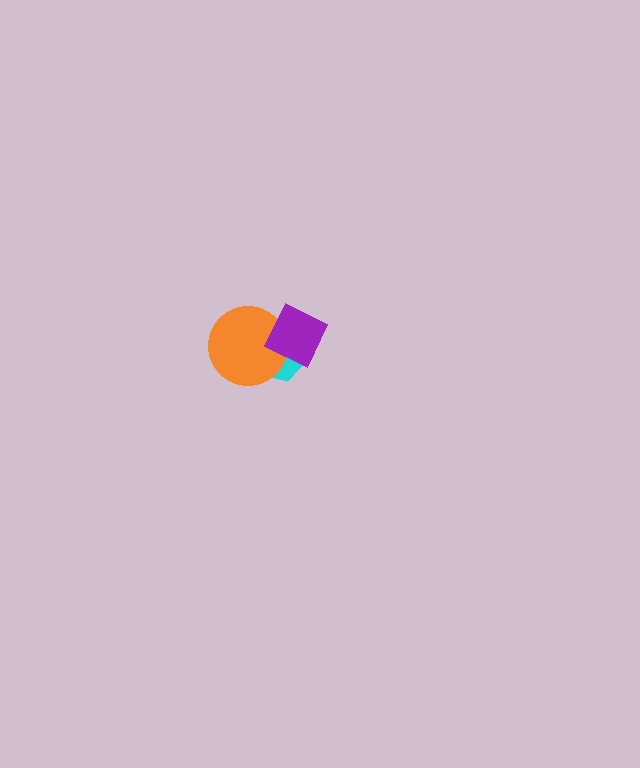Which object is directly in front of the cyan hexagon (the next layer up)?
The orange circle is directly in front of the cyan hexagon.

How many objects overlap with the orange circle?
2 objects overlap with the orange circle.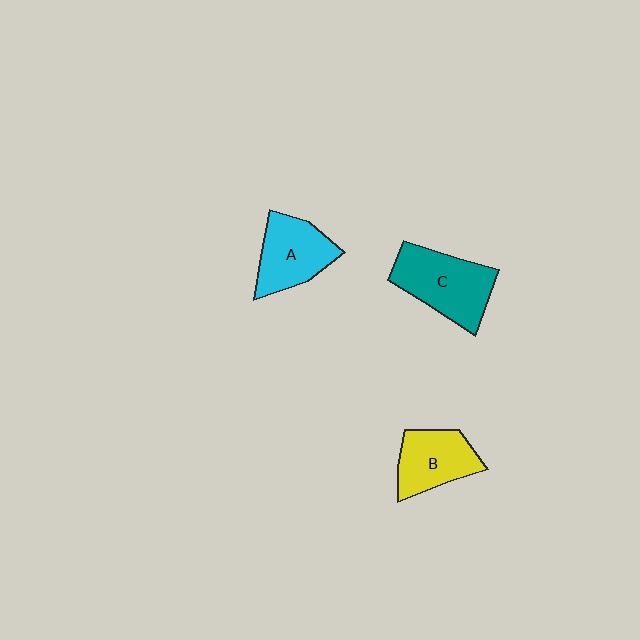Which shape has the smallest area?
Shape B (yellow).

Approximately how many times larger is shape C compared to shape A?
Approximately 1.2 times.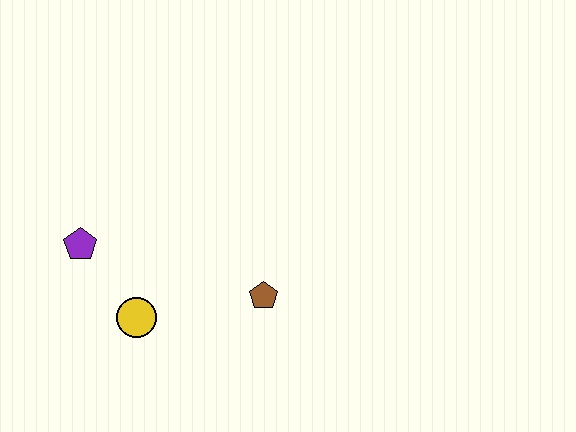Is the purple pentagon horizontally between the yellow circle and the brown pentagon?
No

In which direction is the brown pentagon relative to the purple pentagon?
The brown pentagon is to the right of the purple pentagon.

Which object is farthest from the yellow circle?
The brown pentagon is farthest from the yellow circle.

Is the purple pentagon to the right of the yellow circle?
No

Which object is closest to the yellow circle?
The purple pentagon is closest to the yellow circle.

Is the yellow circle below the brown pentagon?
Yes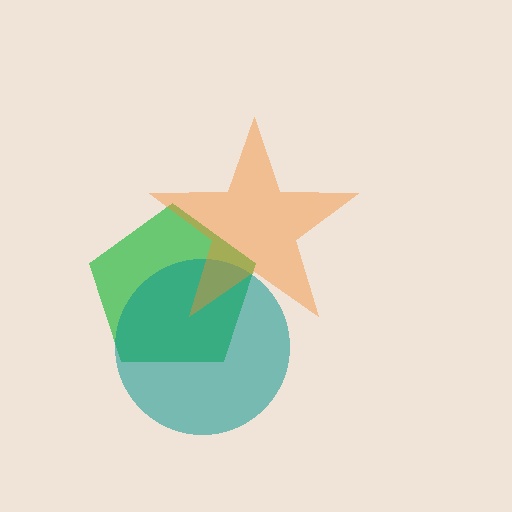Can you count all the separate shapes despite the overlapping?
Yes, there are 3 separate shapes.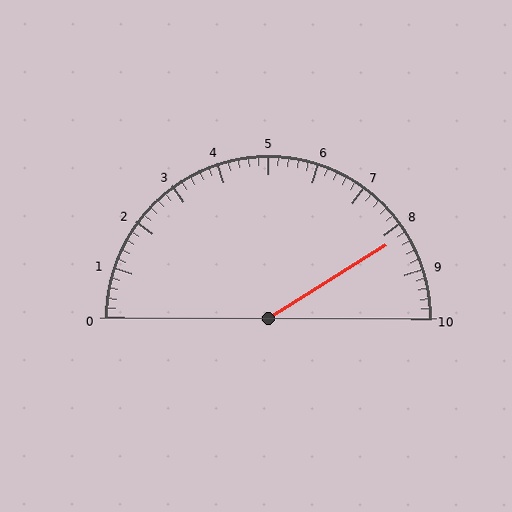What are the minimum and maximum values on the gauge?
The gauge ranges from 0 to 10.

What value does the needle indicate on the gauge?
The needle indicates approximately 8.2.